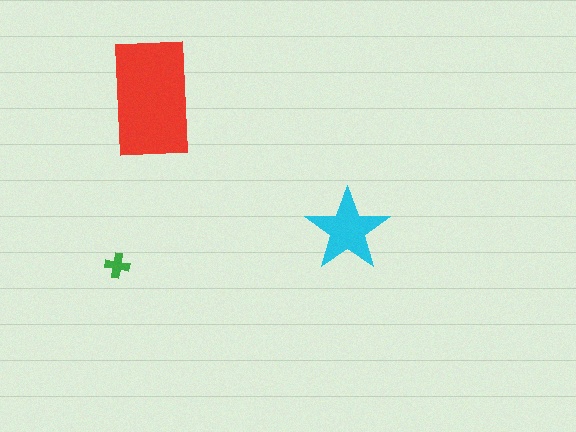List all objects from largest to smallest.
The red rectangle, the cyan star, the green cross.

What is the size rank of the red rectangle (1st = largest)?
1st.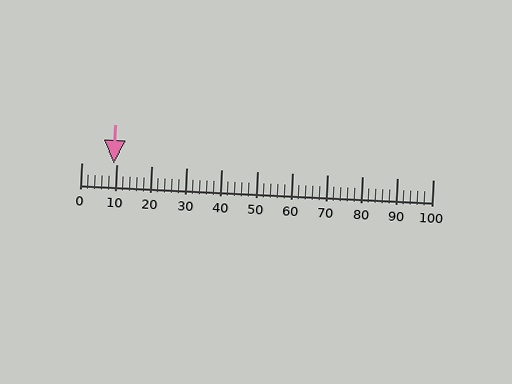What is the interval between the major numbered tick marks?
The major tick marks are spaced 10 units apart.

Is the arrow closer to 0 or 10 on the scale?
The arrow is closer to 10.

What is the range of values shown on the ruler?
The ruler shows values from 0 to 100.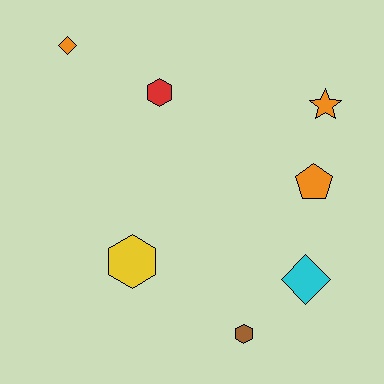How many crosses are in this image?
There are no crosses.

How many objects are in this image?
There are 7 objects.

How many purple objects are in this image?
There are no purple objects.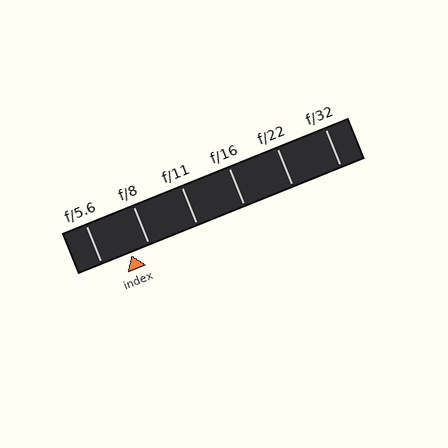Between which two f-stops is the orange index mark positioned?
The index mark is between f/5.6 and f/8.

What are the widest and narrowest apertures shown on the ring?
The widest aperture shown is f/5.6 and the narrowest is f/32.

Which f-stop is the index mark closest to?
The index mark is closest to f/8.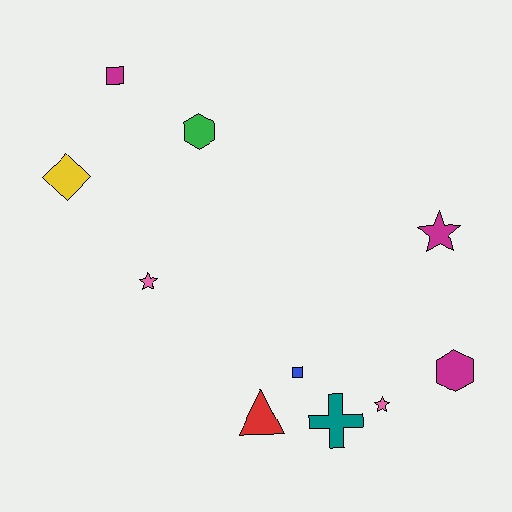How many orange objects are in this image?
There are no orange objects.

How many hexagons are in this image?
There are 2 hexagons.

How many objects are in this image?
There are 10 objects.